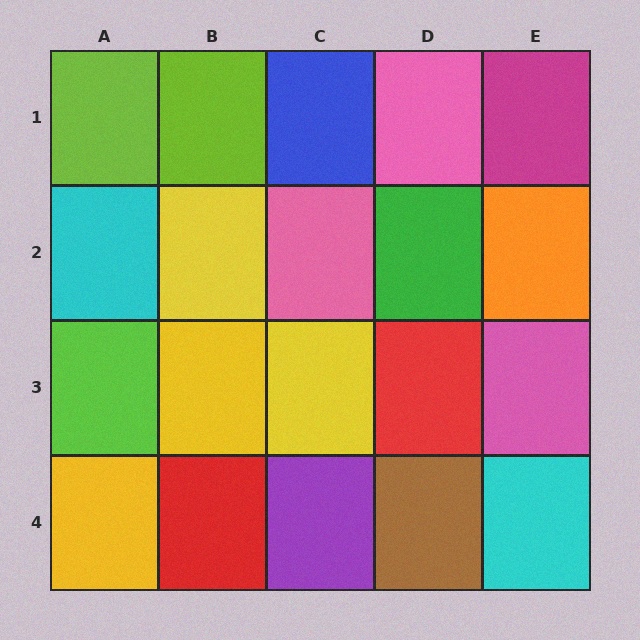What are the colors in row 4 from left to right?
Yellow, red, purple, brown, cyan.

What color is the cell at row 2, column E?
Orange.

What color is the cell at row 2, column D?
Green.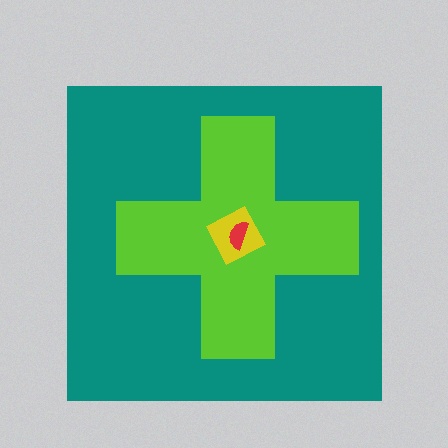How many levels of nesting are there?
4.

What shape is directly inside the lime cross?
The yellow diamond.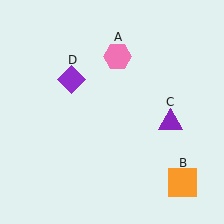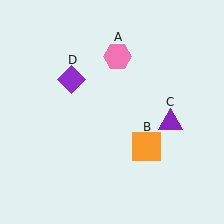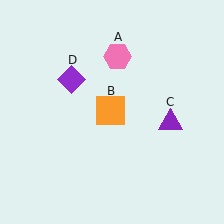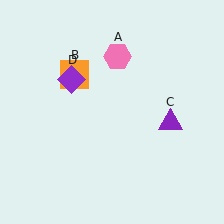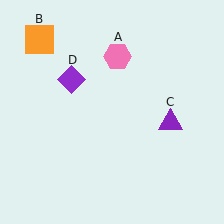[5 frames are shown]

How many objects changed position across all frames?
1 object changed position: orange square (object B).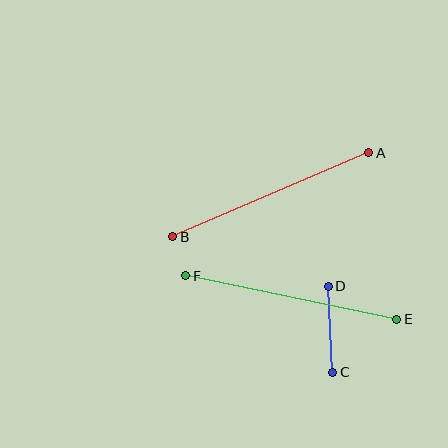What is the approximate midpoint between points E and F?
The midpoint is at approximately (291, 298) pixels.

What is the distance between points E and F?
The distance is approximately 215 pixels.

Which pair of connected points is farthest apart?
Points E and F are farthest apart.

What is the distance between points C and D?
The distance is approximately 86 pixels.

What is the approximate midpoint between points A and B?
The midpoint is at approximately (271, 195) pixels.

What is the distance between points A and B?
The distance is approximately 213 pixels.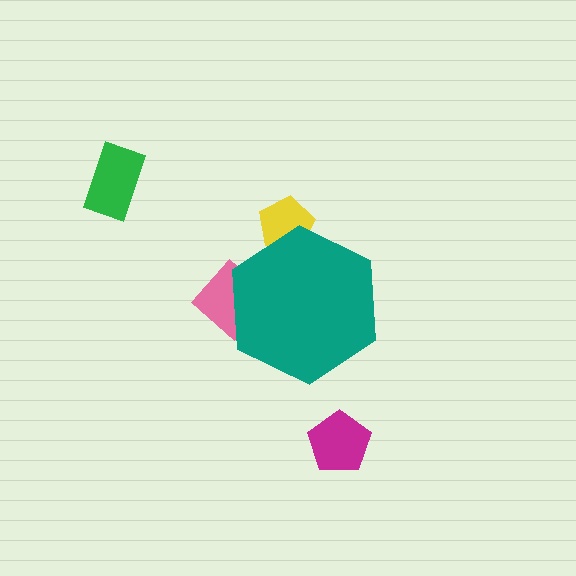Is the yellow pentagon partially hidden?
Yes, the yellow pentagon is partially hidden behind the teal hexagon.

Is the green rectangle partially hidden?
No, the green rectangle is fully visible.